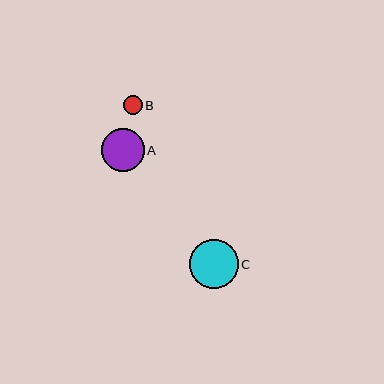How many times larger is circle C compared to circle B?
Circle C is approximately 2.6 times the size of circle B.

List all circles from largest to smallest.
From largest to smallest: C, A, B.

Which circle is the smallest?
Circle B is the smallest with a size of approximately 19 pixels.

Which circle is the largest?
Circle C is the largest with a size of approximately 49 pixels.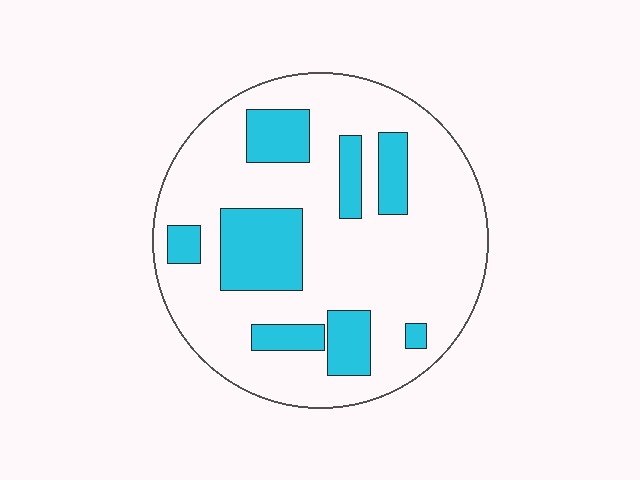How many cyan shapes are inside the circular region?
8.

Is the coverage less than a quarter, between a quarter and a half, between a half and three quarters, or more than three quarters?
Less than a quarter.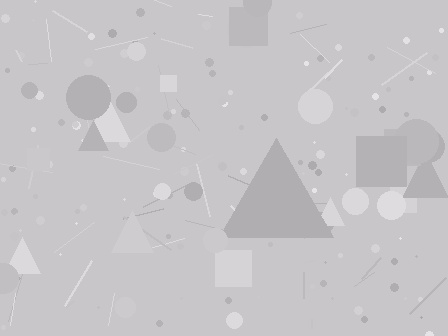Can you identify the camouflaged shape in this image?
The camouflaged shape is a triangle.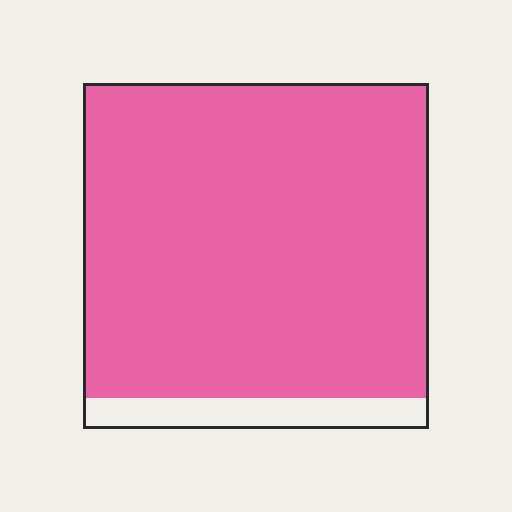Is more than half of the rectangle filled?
Yes.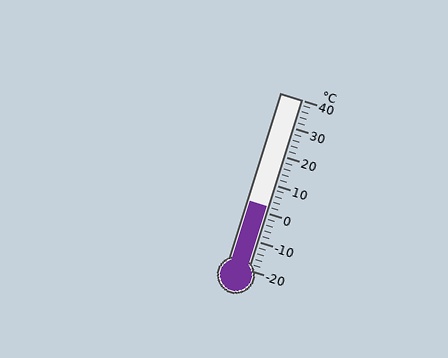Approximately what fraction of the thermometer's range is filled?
The thermometer is filled to approximately 35% of its range.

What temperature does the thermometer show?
The thermometer shows approximately 2°C.